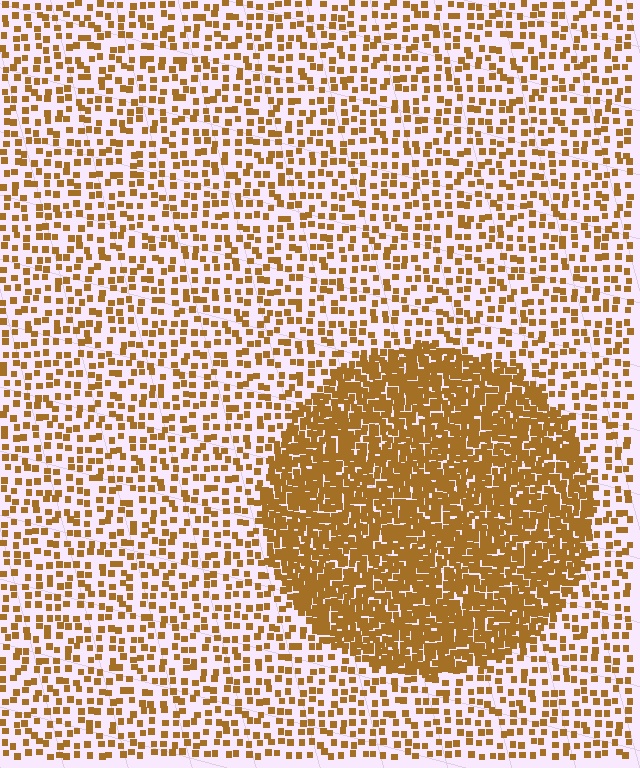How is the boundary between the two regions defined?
The boundary is defined by a change in element density (approximately 2.9x ratio). All elements are the same color, size, and shape.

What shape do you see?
I see a circle.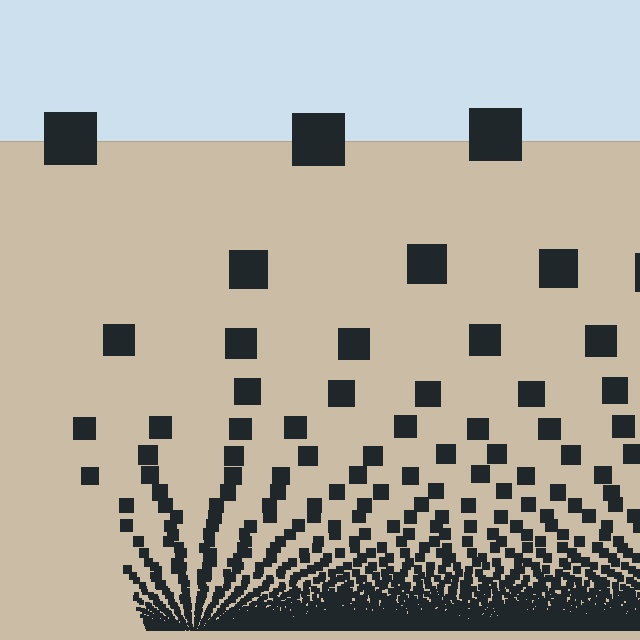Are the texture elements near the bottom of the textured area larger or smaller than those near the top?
Smaller. The gradient is inverted — elements near the bottom are smaller and denser.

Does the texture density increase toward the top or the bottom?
Density increases toward the bottom.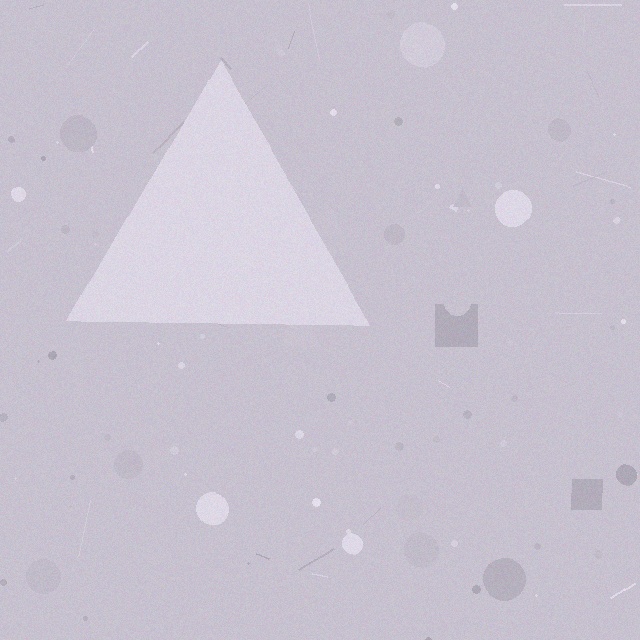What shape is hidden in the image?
A triangle is hidden in the image.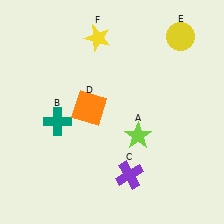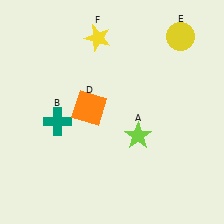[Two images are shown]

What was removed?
The purple cross (C) was removed in Image 2.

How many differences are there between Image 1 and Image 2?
There is 1 difference between the two images.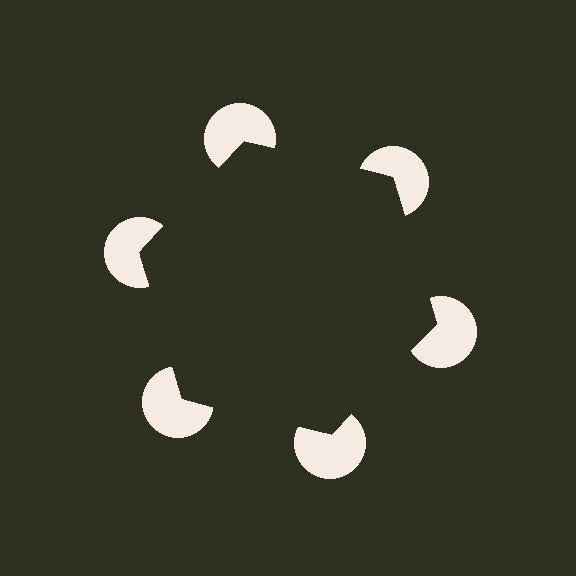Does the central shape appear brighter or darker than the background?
It typically appears slightly darker than the background, even though no actual brightness change is drawn.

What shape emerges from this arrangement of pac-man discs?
An illusory hexagon — its edges are inferred from the aligned wedge cuts in the pac-man discs, not physically drawn.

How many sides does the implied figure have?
6 sides.